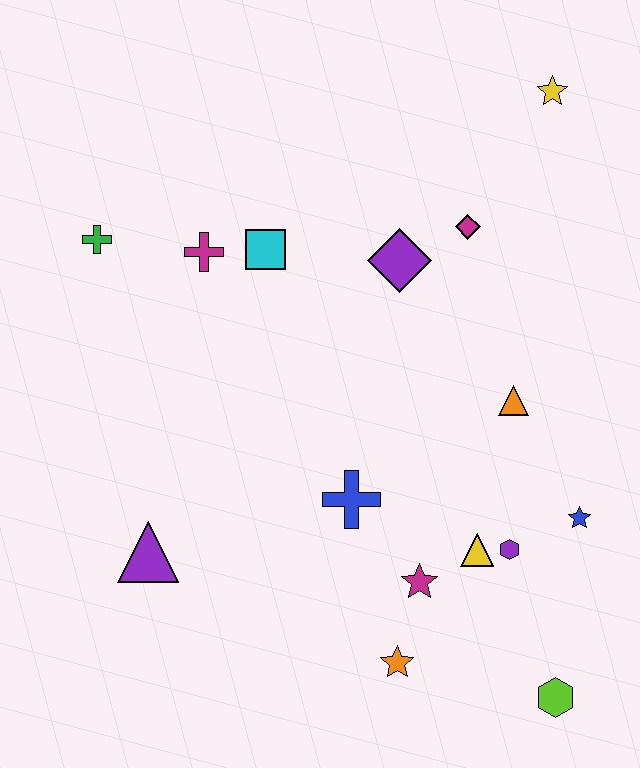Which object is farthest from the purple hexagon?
The green cross is farthest from the purple hexagon.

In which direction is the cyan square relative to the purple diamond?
The cyan square is to the left of the purple diamond.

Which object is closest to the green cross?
The magenta cross is closest to the green cross.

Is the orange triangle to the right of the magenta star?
Yes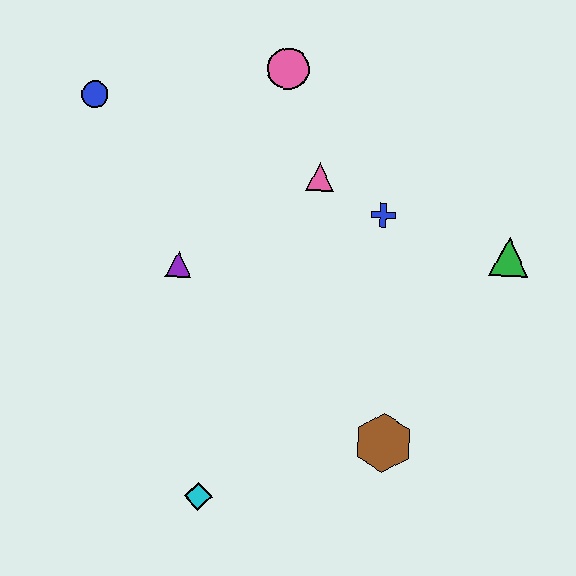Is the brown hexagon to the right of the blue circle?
Yes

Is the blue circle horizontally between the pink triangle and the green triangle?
No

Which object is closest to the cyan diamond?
The brown hexagon is closest to the cyan diamond.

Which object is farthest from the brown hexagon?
The blue circle is farthest from the brown hexagon.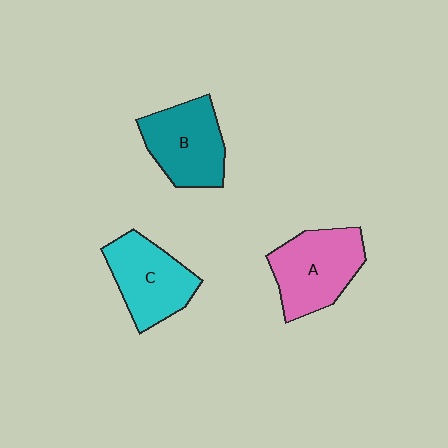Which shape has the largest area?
Shape A (pink).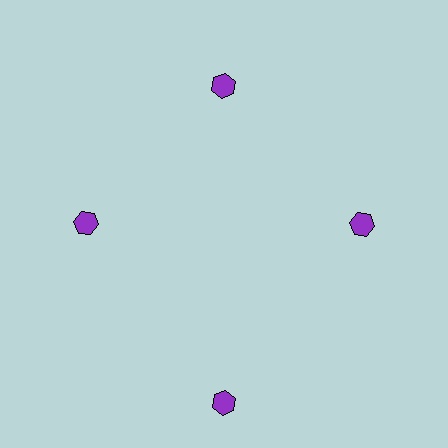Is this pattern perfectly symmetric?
No. The 4 purple hexagons are arranged in a ring, but one element near the 6 o'clock position is pushed outward from the center, breaking the 4-fold rotational symmetry.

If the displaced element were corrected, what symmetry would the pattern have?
It would have 4-fold rotational symmetry — the pattern would map onto itself every 90 degrees.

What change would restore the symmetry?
The symmetry would be restored by moving it inward, back onto the ring so that all 4 hexagons sit at equal angles and equal distance from the center.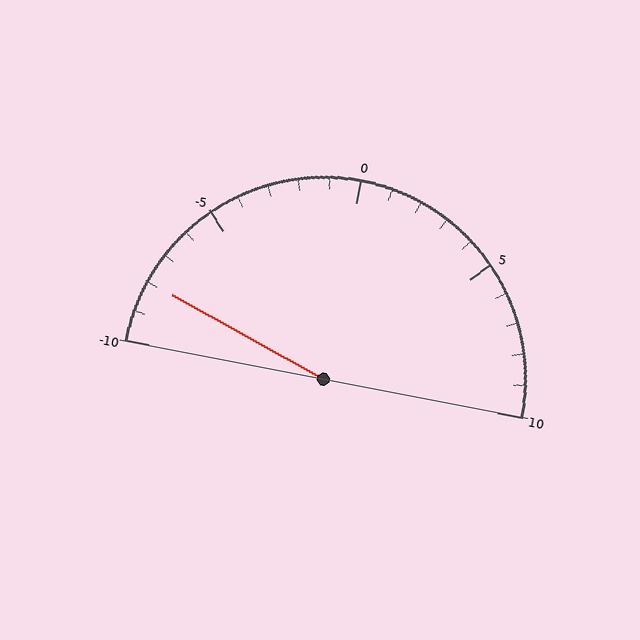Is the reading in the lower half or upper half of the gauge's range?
The reading is in the lower half of the range (-10 to 10).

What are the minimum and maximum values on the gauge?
The gauge ranges from -10 to 10.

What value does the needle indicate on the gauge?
The needle indicates approximately -8.